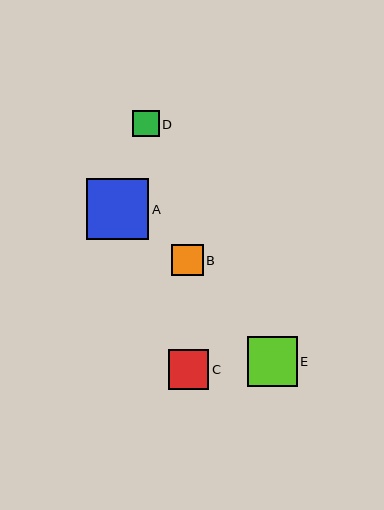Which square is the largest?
Square A is the largest with a size of approximately 62 pixels.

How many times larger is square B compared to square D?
Square B is approximately 1.2 times the size of square D.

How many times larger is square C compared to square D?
Square C is approximately 1.5 times the size of square D.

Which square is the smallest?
Square D is the smallest with a size of approximately 27 pixels.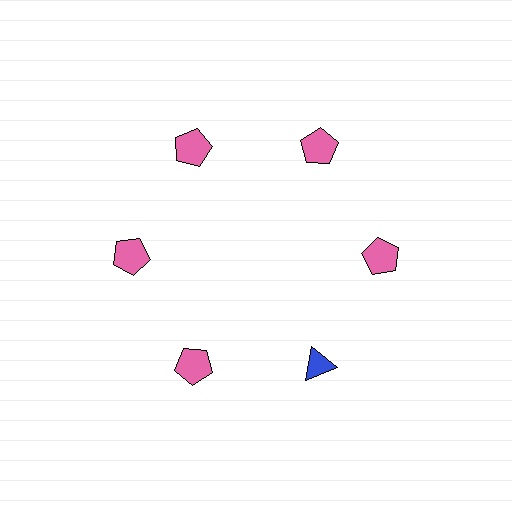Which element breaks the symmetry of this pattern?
The blue triangle at roughly the 5 o'clock position breaks the symmetry. All other shapes are pink pentagons.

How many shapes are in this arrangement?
There are 6 shapes arranged in a ring pattern.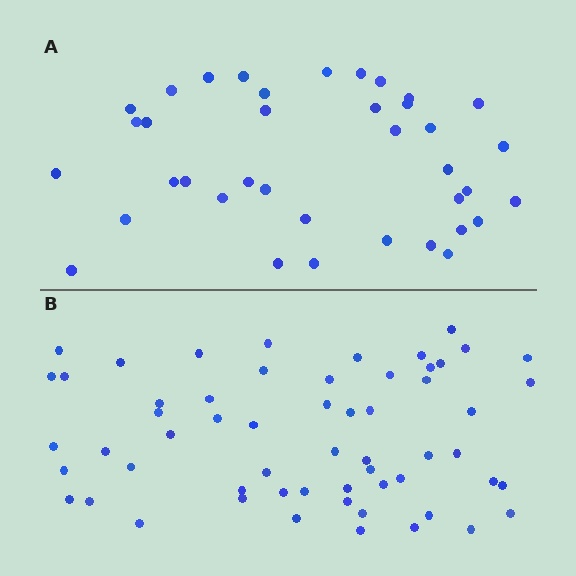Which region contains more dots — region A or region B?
Region B (the bottom region) has more dots.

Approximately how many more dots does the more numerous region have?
Region B has approximately 20 more dots than region A.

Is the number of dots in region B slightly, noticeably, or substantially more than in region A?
Region B has substantially more. The ratio is roughly 1.5 to 1.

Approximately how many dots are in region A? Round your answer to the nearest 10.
About 40 dots. (The exact count is 38, which rounds to 40.)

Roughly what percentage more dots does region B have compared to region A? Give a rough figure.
About 55% more.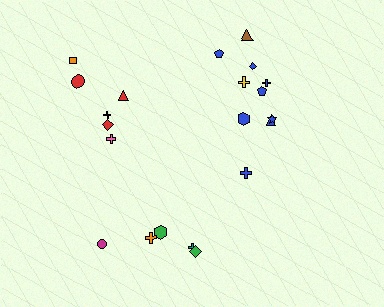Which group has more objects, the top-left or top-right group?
The top-right group.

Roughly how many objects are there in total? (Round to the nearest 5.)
Roughly 20 objects in total.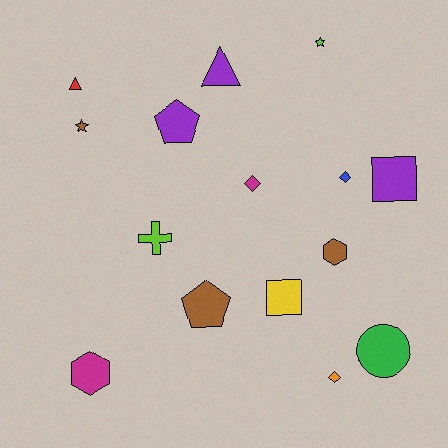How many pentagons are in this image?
There are 2 pentagons.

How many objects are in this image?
There are 15 objects.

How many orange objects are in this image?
There is 1 orange object.